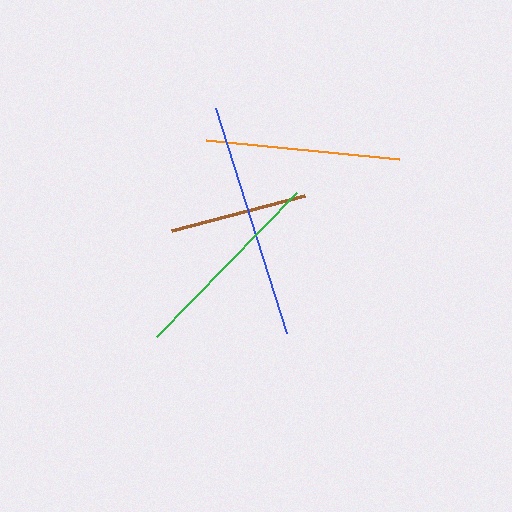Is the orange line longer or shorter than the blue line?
The blue line is longer than the orange line.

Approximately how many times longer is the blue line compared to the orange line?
The blue line is approximately 1.2 times the length of the orange line.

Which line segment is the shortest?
The brown line is the shortest at approximately 138 pixels.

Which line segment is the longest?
The blue line is the longest at approximately 236 pixels.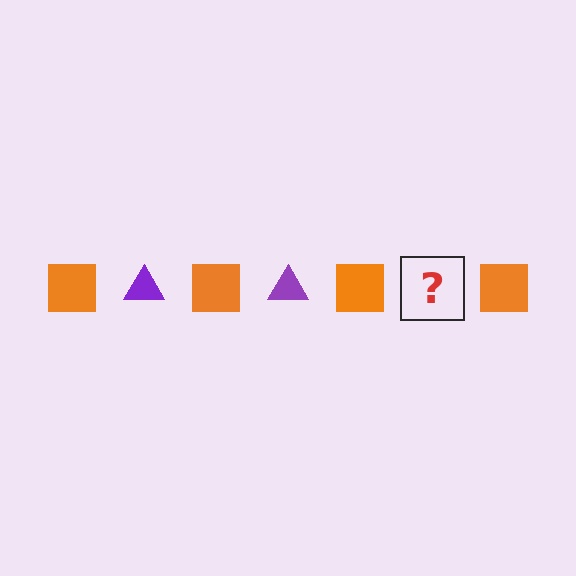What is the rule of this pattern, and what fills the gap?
The rule is that the pattern alternates between orange square and purple triangle. The gap should be filled with a purple triangle.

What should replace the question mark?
The question mark should be replaced with a purple triangle.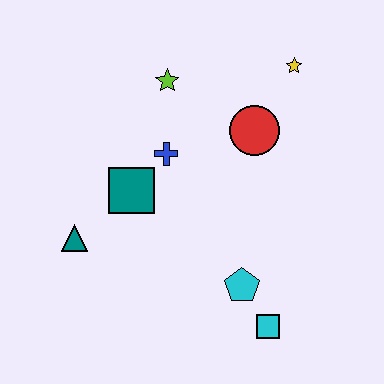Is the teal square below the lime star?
Yes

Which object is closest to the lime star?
The blue cross is closest to the lime star.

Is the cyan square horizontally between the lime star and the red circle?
No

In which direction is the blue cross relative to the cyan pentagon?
The blue cross is above the cyan pentagon.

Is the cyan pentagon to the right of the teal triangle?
Yes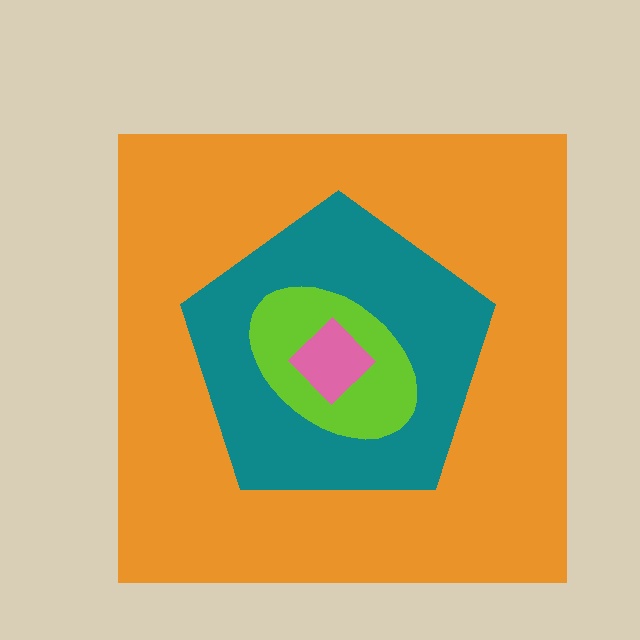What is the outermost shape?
The orange square.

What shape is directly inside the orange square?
The teal pentagon.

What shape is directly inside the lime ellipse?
The pink diamond.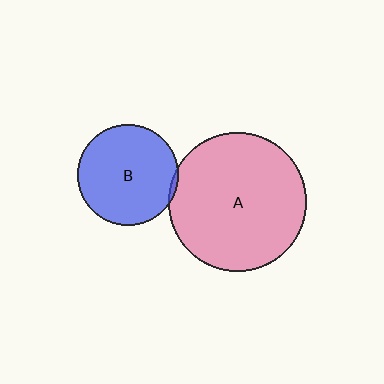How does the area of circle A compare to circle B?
Approximately 1.9 times.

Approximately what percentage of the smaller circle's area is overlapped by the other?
Approximately 5%.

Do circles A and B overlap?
Yes.